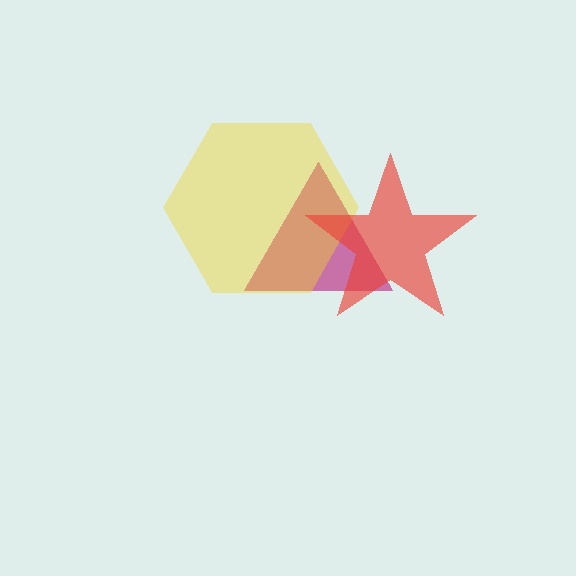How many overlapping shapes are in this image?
There are 3 overlapping shapes in the image.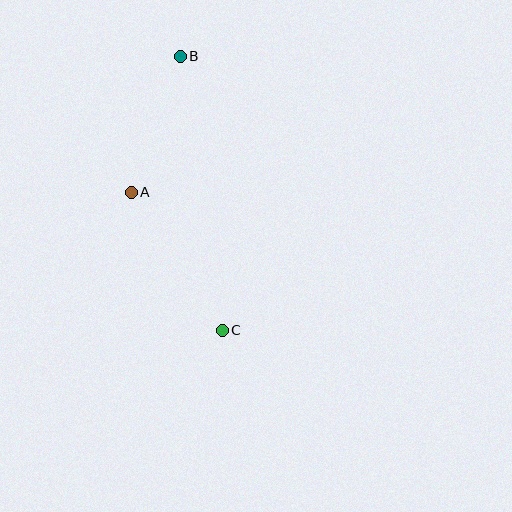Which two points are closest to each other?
Points A and B are closest to each other.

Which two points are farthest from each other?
Points B and C are farthest from each other.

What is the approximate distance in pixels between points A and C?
The distance between A and C is approximately 165 pixels.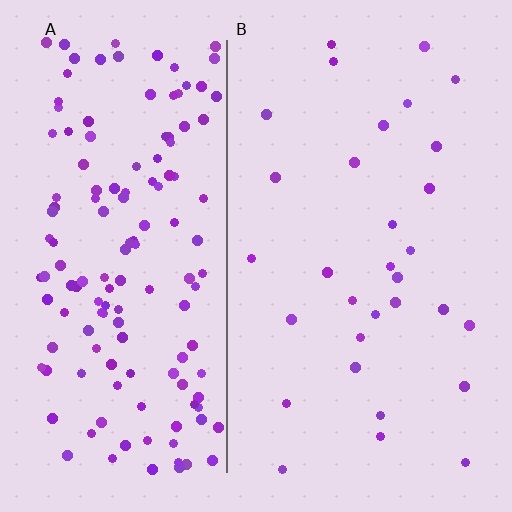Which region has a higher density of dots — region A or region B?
A (the left).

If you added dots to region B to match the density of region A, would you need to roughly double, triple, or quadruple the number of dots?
Approximately quadruple.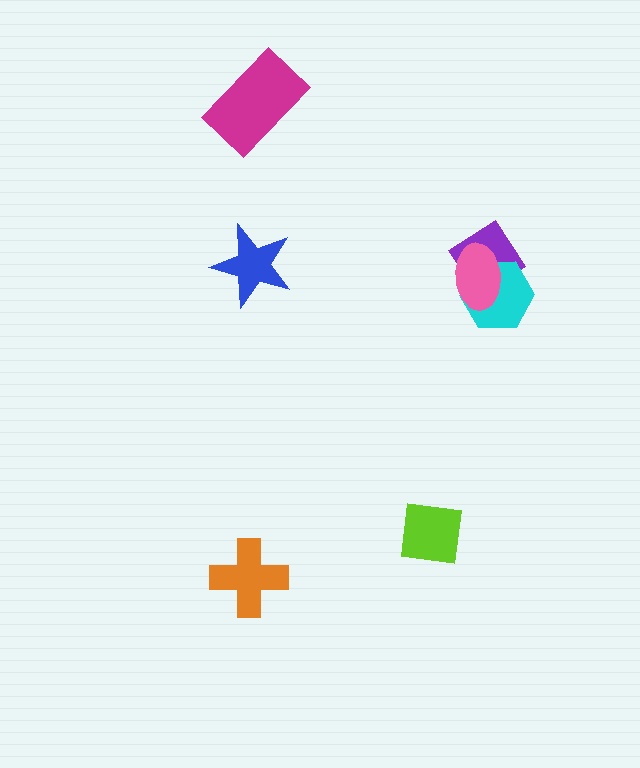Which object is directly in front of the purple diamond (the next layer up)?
The cyan hexagon is directly in front of the purple diamond.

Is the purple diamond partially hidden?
Yes, it is partially covered by another shape.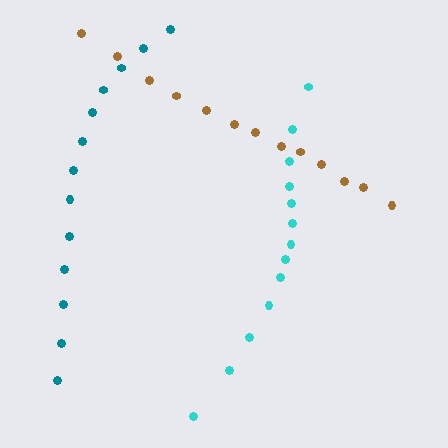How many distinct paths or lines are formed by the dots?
There are 3 distinct paths.